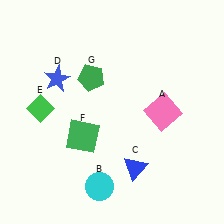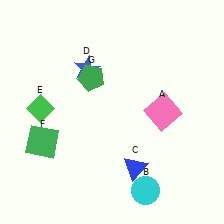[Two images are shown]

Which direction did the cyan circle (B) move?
The cyan circle (B) moved right.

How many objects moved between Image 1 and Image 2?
3 objects moved between the two images.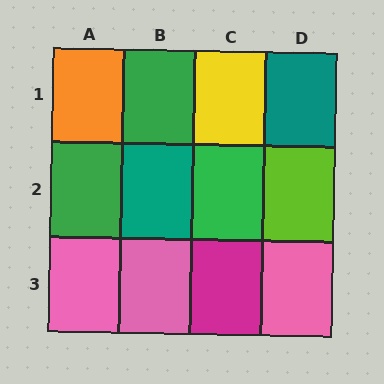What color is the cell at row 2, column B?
Teal.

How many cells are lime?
1 cell is lime.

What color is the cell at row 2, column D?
Lime.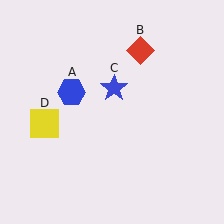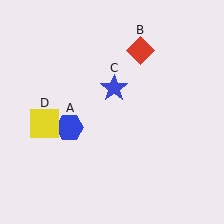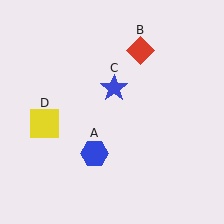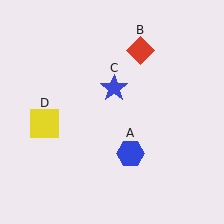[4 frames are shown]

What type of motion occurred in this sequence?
The blue hexagon (object A) rotated counterclockwise around the center of the scene.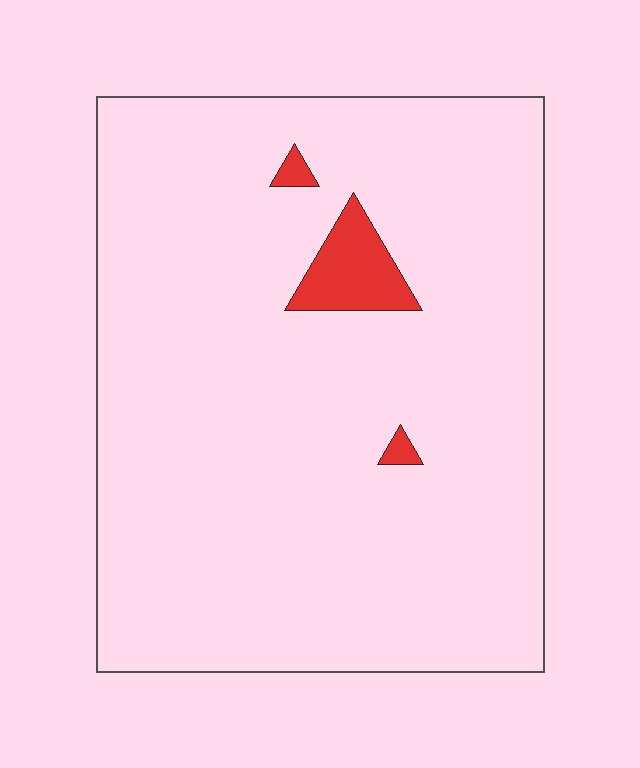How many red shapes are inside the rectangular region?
3.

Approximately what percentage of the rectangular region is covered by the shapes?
Approximately 5%.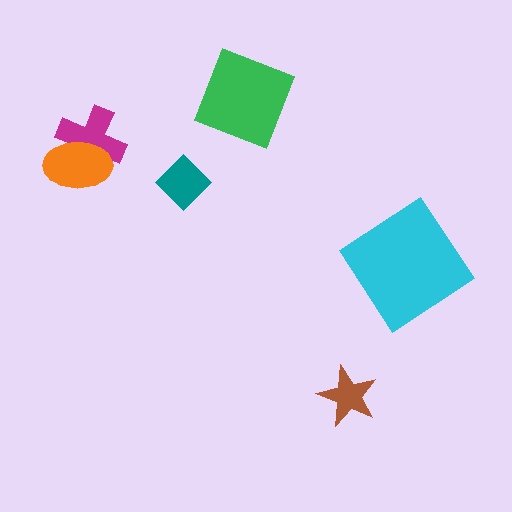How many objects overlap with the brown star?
0 objects overlap with the brown star.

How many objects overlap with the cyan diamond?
0 objects overlap with the cyan diamond.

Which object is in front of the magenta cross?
The orange ellipse is in front of the magenta cross.